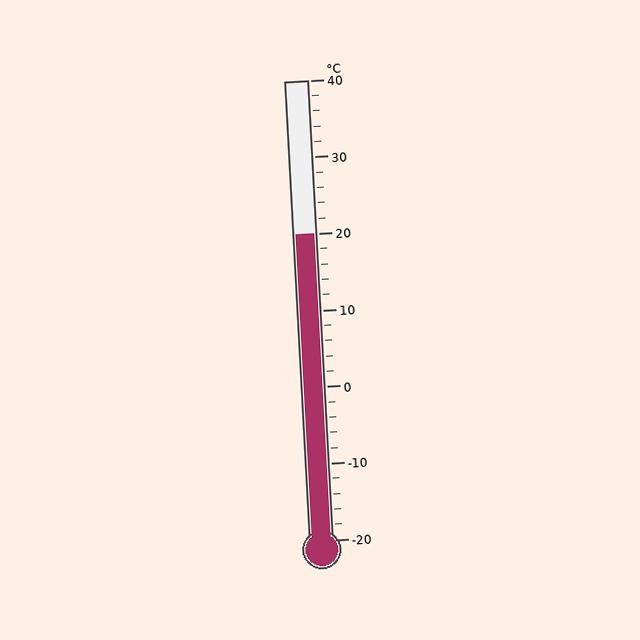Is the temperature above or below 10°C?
The temperature is above 10°C.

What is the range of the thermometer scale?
The thermometer scale ranges from -20°C to 40°C.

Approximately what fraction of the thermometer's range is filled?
The thermometer is filled to approximately 65% of its range.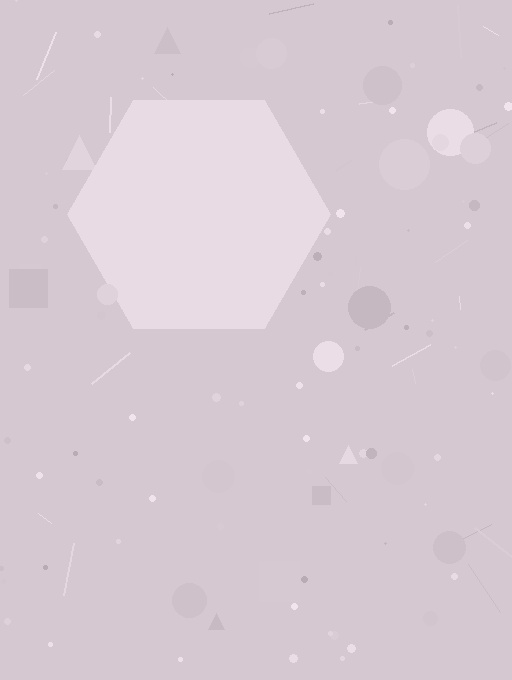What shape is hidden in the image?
A hexagon is hidden in the image.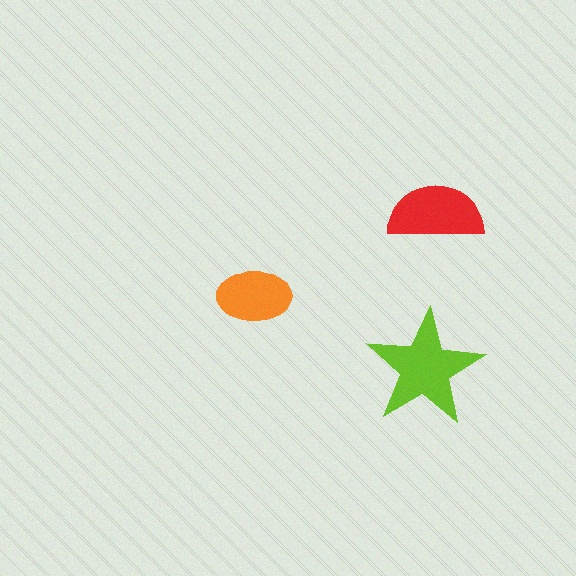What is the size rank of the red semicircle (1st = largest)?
2nd.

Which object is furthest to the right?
The red semicircle is rightmost.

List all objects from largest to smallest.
The lime star, the red semicircle, the orange ellipse.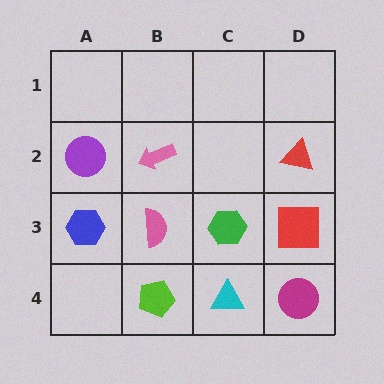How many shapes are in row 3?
4 shapes.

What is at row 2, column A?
A purple circle.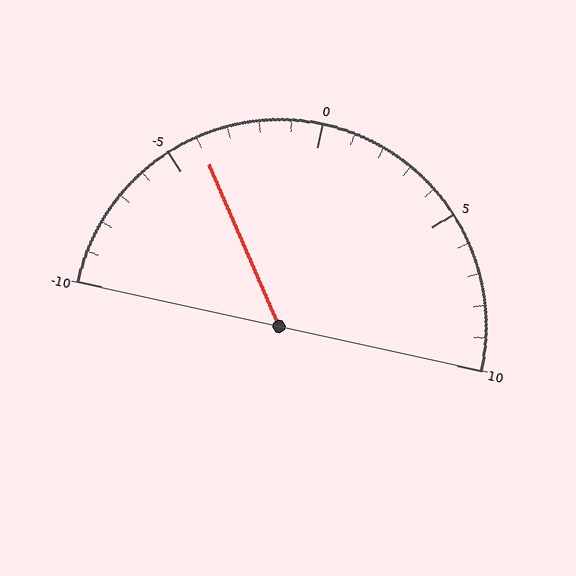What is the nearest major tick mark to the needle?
The nearest major tick mark is -5.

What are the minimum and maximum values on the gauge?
The gauge ranges from -10 to 10.